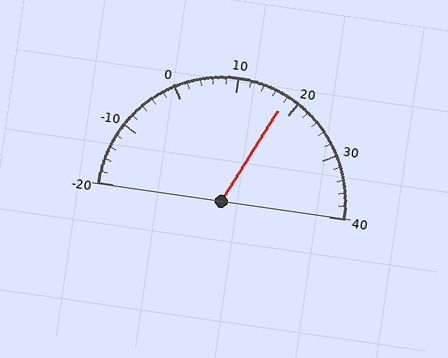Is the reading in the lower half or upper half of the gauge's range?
The reading is in the upper half of the range (-20 to 40).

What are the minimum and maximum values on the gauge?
The gauge ranges from -20 to 40.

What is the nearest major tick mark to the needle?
The nearest major tick mark is 20.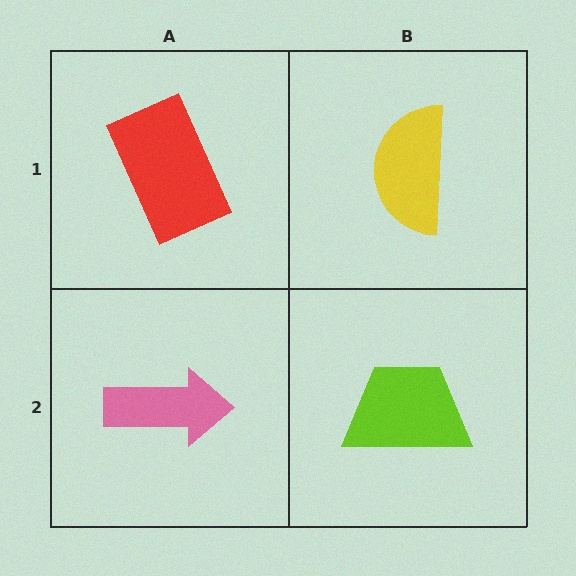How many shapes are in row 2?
2 shapes.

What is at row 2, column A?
A pink arrow.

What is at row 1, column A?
A red rectangle.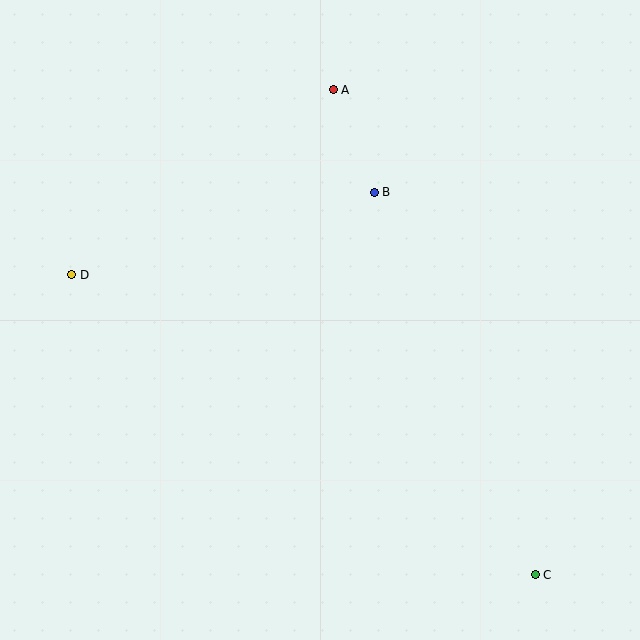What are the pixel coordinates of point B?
Point B is at (374, 192).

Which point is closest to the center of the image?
Point B at (374, 192) is closest to the center.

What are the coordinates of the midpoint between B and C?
The midpoint between B and C is at (455, 384).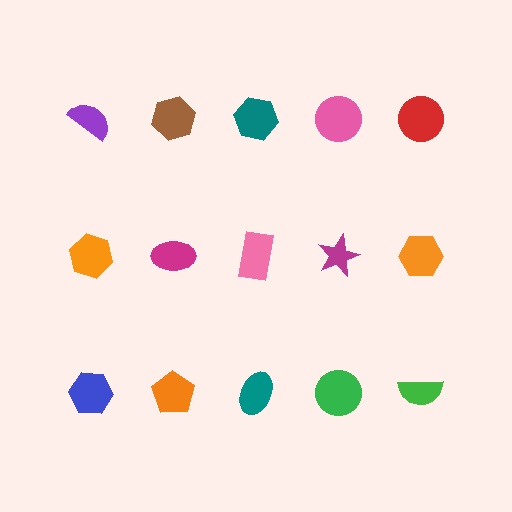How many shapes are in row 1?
5 shapes.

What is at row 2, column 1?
An orange hexagon.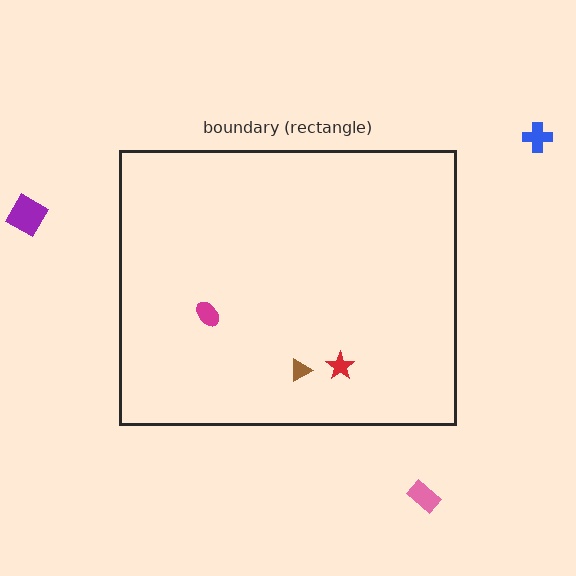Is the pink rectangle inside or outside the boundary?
Outside.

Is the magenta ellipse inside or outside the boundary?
Inside.